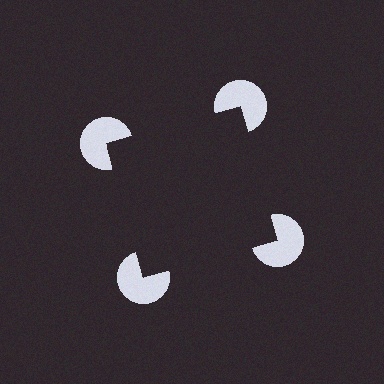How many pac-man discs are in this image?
There are 4 — one at each vertex of the illusory square.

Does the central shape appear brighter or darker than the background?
It typically appears slightly darker than the background, even though no actual brightness change is drawn.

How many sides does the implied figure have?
4 sides.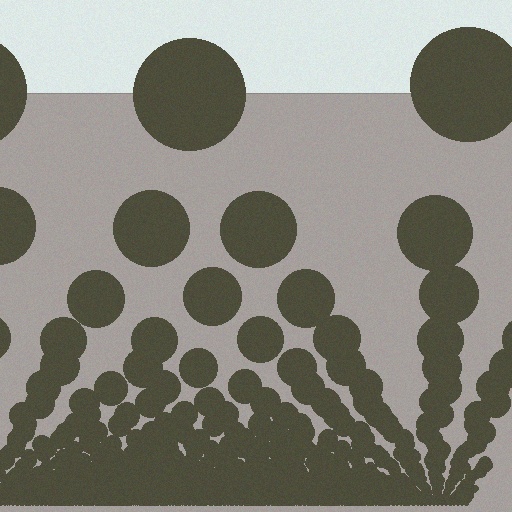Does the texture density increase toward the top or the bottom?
Density increases toward the bottom.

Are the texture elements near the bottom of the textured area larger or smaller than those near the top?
Smaller. The gradient is inverted — elements near the bottom are smaller and denser.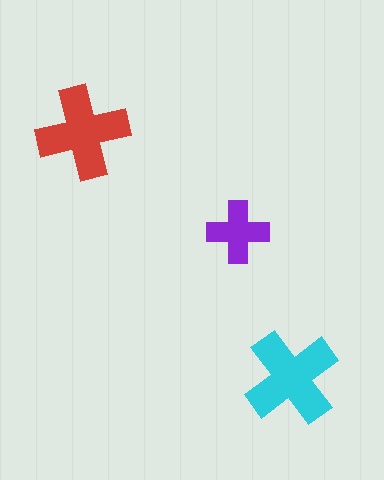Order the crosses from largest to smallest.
the cyan one, the red one, the purple one.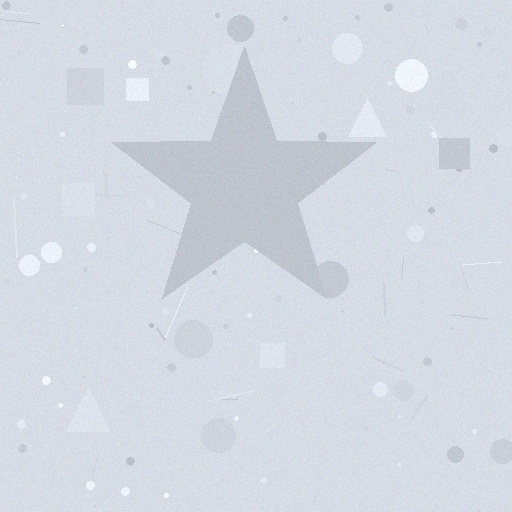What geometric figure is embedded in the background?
A star is embedded in the background.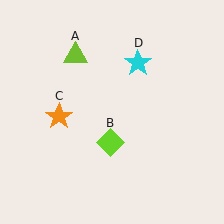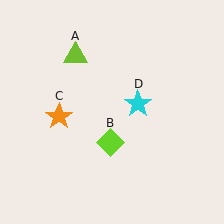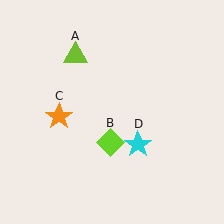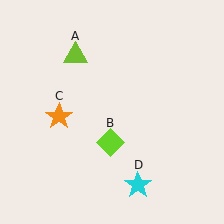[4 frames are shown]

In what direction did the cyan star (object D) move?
The cyan star (object D) moved down.